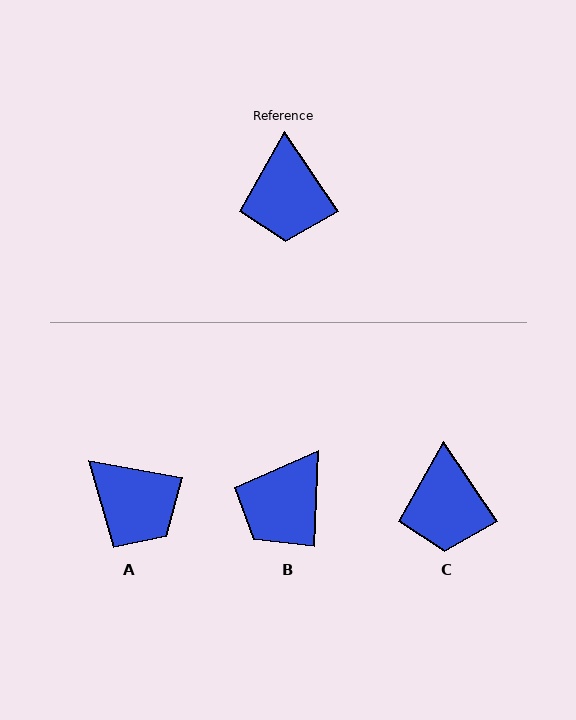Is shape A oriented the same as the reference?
No, it is off by about 45 degrees.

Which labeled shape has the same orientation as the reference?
C.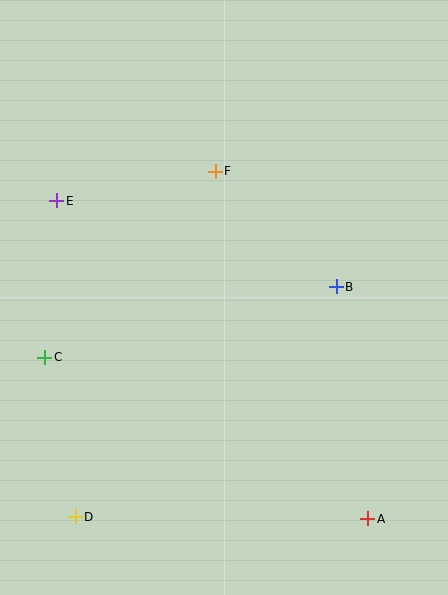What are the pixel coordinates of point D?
Point D is at (75, 517).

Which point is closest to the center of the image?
Point B at (336, 287) is closest to the center.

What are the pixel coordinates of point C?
Point C is at (45, 357).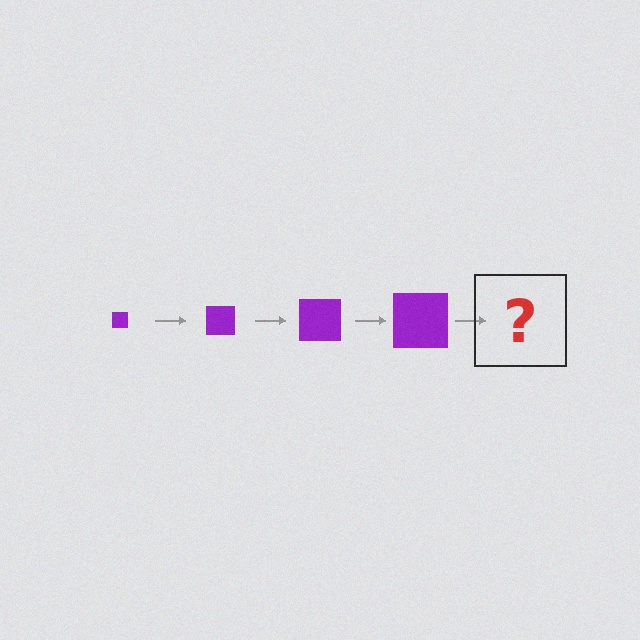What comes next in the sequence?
The next element should be a purple square, larger than the previous one.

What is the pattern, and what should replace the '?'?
The pattern is that the square gets progressively larger each step. The '?' should be a purple square, larger than the previous one.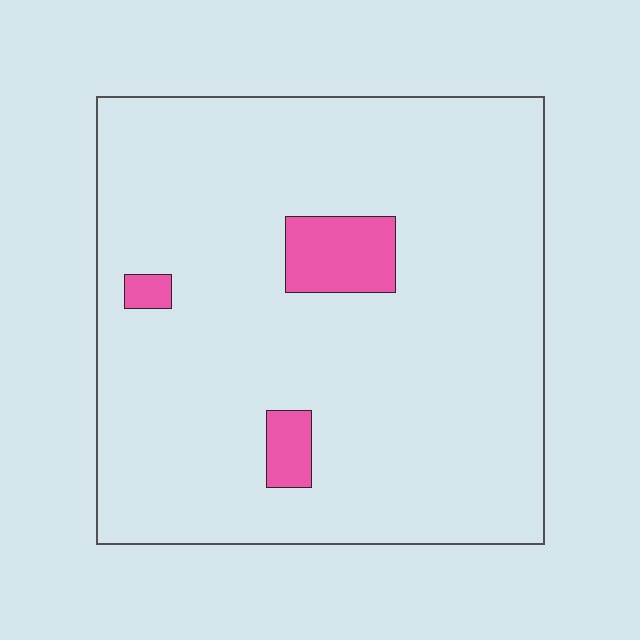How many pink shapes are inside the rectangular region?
3.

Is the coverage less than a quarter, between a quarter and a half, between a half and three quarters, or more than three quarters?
Less than a quarter.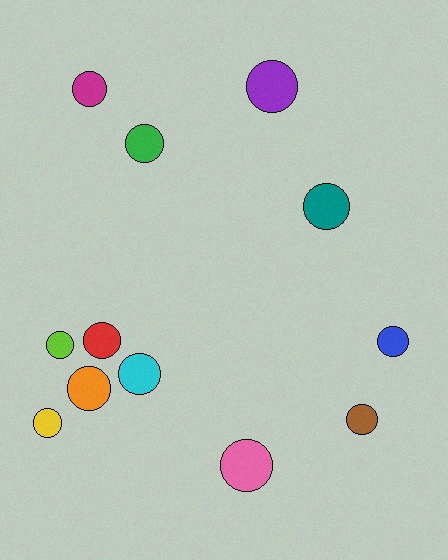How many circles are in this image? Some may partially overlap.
There are 12 circles.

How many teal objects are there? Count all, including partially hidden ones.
There is 1 teal object.